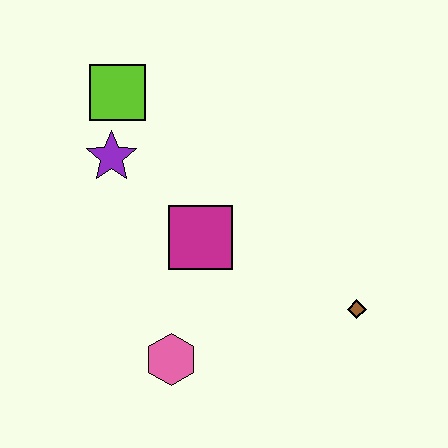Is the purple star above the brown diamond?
Yes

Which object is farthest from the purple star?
The brown diamond is farthest from the purple star.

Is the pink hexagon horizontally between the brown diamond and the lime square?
Yes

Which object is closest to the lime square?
The purple star is closest to the lime square.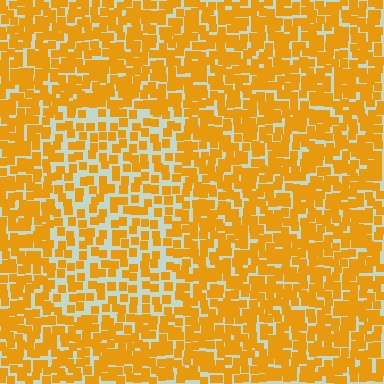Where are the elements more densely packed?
The elements are more densely packed outside the rectangle boundary.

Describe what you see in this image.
The image contains small orange elements arranged at two different densities. A rectangle-shaped region is visible where the elements are less densely packed than the surrounding area.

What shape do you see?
I see a rectangle.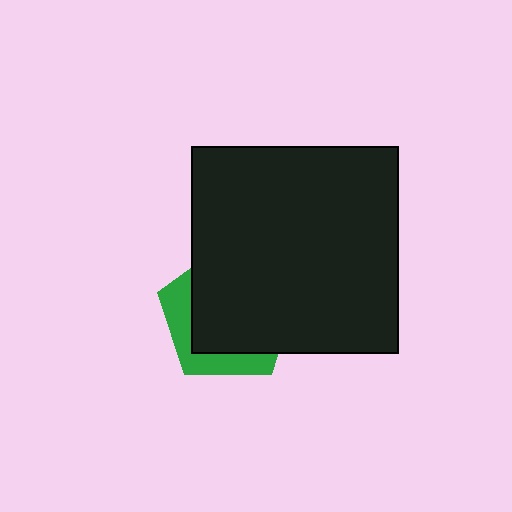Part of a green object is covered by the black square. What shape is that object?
It is a pentagon.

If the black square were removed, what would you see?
You would see the complete green pentagon.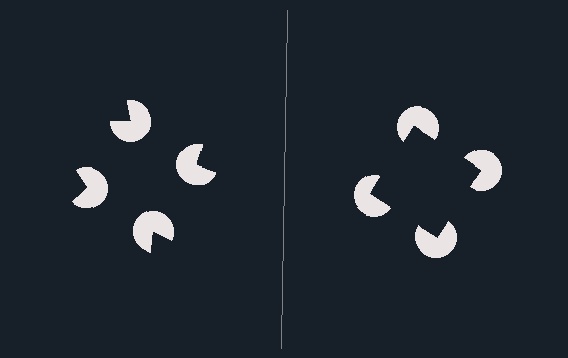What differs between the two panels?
The pac-man discs are positioned identically on both sides; only the wedge orientations differ. On the right they align to a square; on the left they are misaligned.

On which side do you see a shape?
An illusory square appears on the right side. On the left side the wedge cuts are rotated, so no coherent shape forms.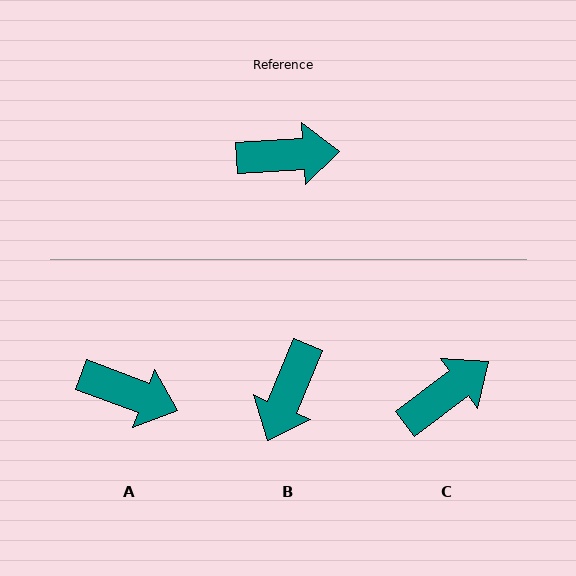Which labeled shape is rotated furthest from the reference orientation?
B, about 117 degrees away.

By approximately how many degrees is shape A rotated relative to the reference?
Approximately 24 degrees clockwise.